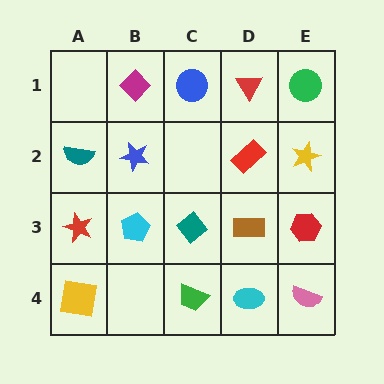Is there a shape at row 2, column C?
No, that cell is empty.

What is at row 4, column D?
A cyan ellipse.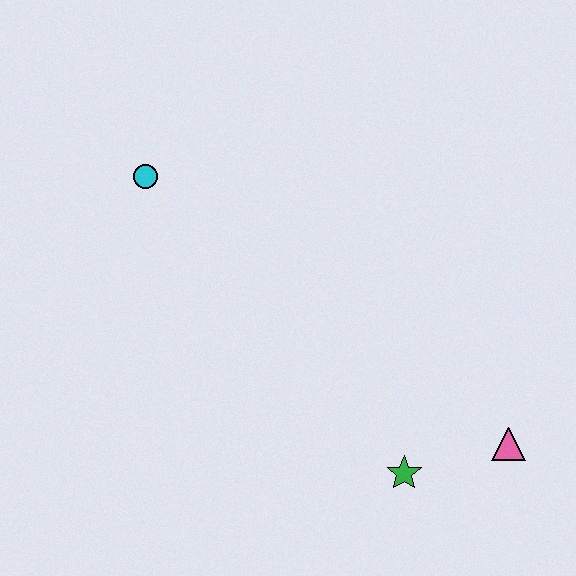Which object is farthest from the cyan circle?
The pink triangle is farthest from the cyan circle.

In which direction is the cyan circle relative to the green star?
The cyan circle is above the green star.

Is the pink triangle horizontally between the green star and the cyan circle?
No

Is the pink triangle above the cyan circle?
No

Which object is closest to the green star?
The pink triangle is closest to the green star.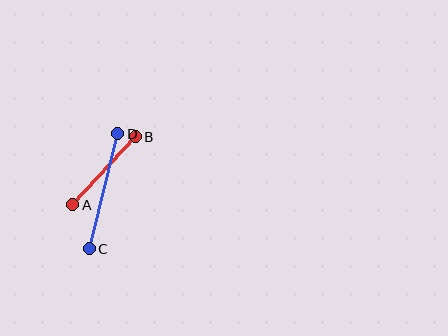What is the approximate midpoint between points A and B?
The midpoint is at approximately (104, 171) pixels.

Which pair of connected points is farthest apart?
Points C and D are farthest apart.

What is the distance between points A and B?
The distance is approximately 92 pixels.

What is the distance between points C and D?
The distance is approximately 119 pixels.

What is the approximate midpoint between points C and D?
The midpoint is at approximately (103, 191) pixels.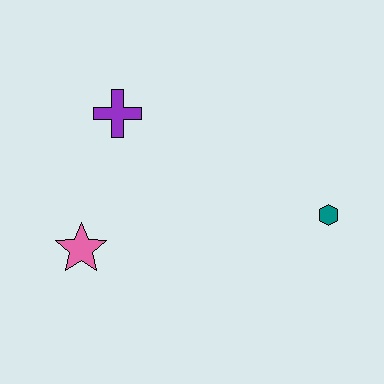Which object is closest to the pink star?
The purple cross is closest to the pink star.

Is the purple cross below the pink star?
No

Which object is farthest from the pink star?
The teal hexagon is farthest from the pink star.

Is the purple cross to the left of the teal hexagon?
Yes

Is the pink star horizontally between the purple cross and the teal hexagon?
No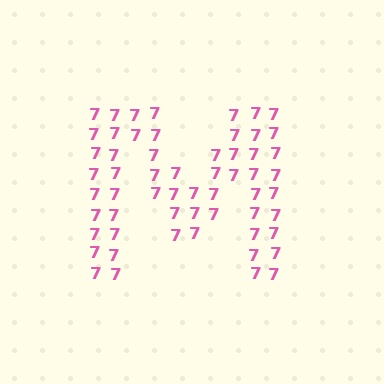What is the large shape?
The large shape is the letter M.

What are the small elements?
The small elements are digit 7's.